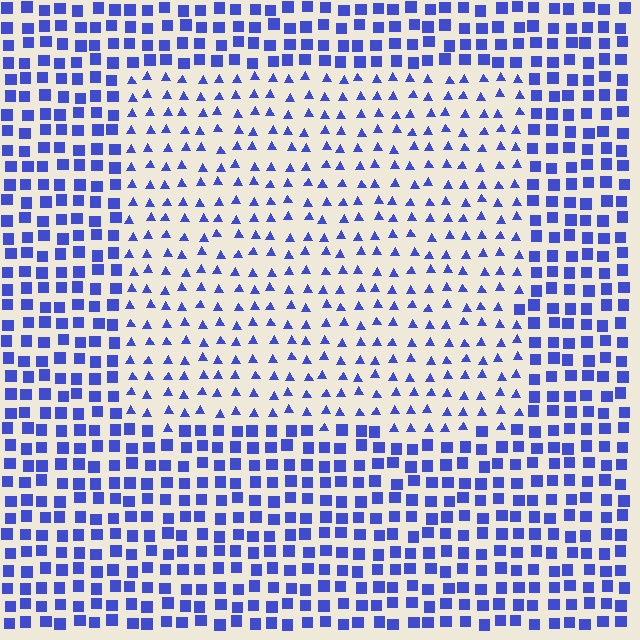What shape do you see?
I see a rectangle.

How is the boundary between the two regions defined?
The boundary is defined by a change in element shape: triangles inside vs. squares outside. All elements share the same color and spacing.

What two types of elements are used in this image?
The image uses triangles inside the rectangle region and squares outside it.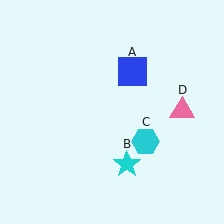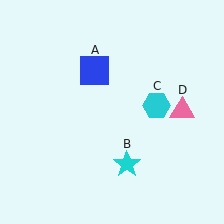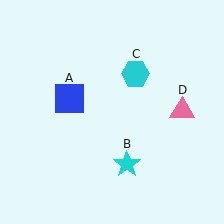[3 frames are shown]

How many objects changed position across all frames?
2 objects changed position: blue square (object A), cyan hexagon (object C).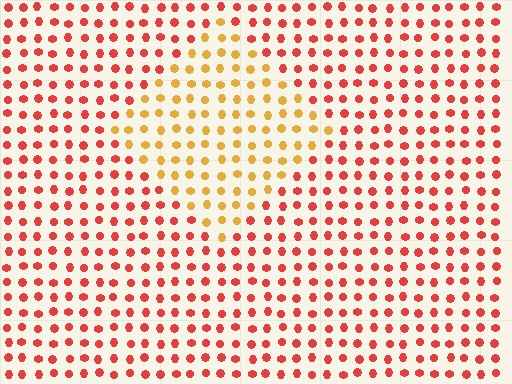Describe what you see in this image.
The image is filled with small red elements in a uniform arrangement. A diamond-shaped region is visible where the elements are tinted to a slightly different hue, forming a subtle color boundary.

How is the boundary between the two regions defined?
The boundary is defined purely by a slight shift in hue (about 41 degrees). Spacing, size, and orientation are identical on both sides.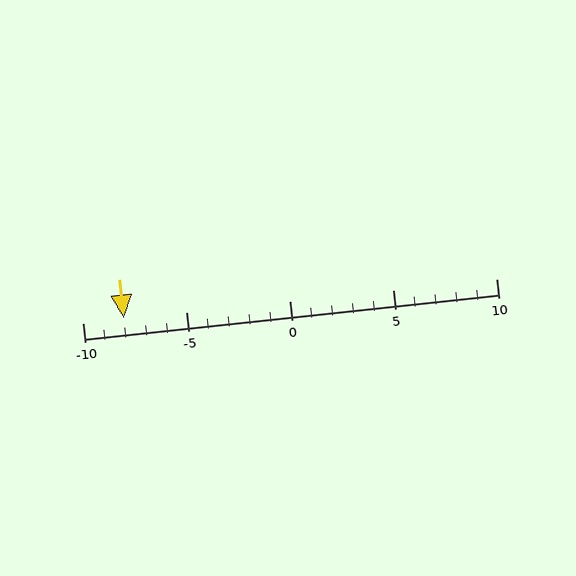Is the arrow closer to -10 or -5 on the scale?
The arrow is closer to -10.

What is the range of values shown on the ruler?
The ruler shows values from -10 to 10.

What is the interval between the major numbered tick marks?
The major tick marks are spaced 5 units apart.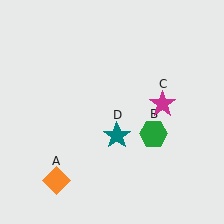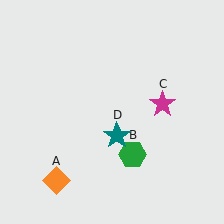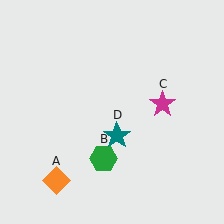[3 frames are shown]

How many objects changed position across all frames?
1 object changed position: green hexagon (object B).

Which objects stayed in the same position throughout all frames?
Orange diamond (object A) and magenta star (object C) and teal star (object D) remained stationary.